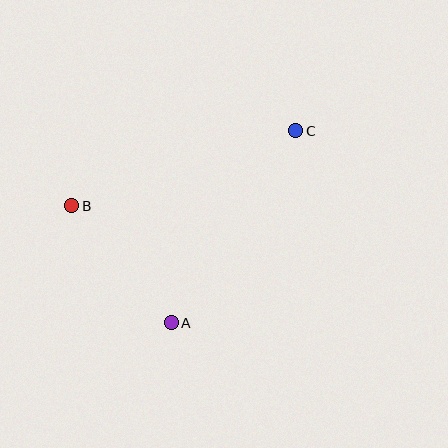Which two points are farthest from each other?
Points B and C are farthest from each other.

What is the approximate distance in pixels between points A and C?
The distance between A and C is approximately 229 pixels.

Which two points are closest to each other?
Points A and B are closest to each other.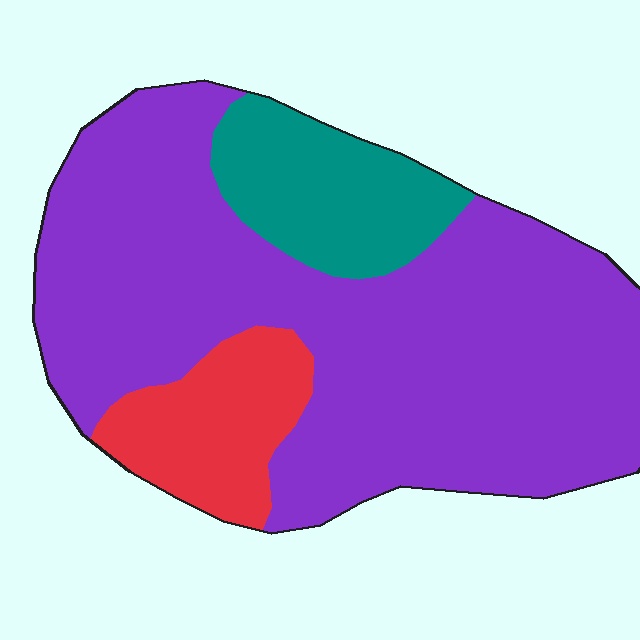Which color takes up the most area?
Purple, at roughly 70%.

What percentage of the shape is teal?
Teal takes up about one sixth (1/6) of the shape.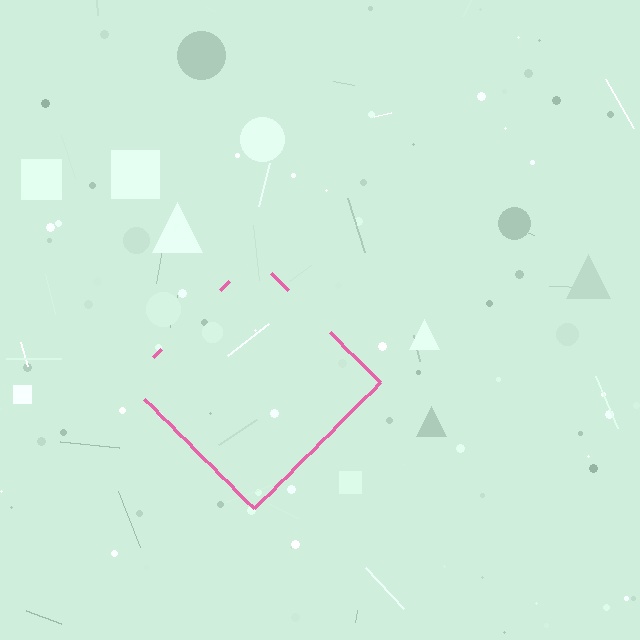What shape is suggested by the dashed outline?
The dashed outline suggests a diamond.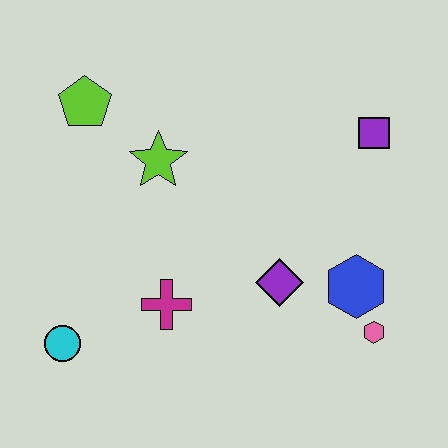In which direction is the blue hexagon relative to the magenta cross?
The blue hexagon is to the right of the magenta cross.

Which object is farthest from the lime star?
The pink hexagon is farthest from the lime star.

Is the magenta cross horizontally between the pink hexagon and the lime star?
Yes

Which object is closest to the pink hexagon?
The blue hexagon is closest to the pink hexagon.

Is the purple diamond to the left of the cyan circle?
No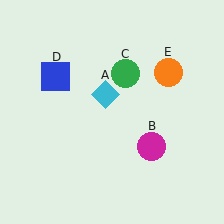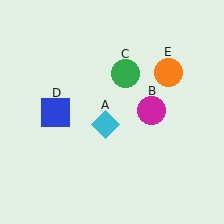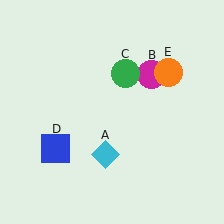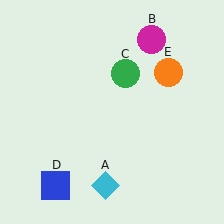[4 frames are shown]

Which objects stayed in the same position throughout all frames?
Green circle (object C) and orange circle (object E) remained stationary.